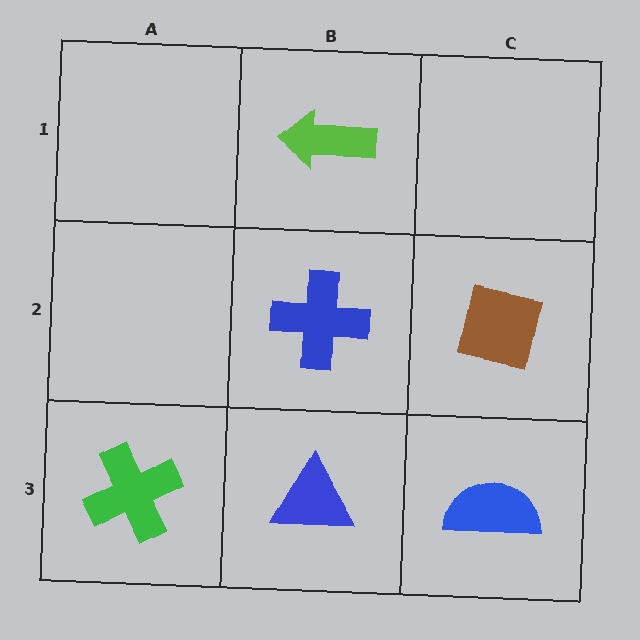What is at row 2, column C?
A brown square.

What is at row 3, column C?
A blue semicircle.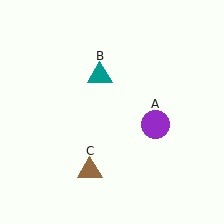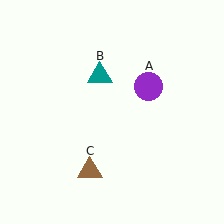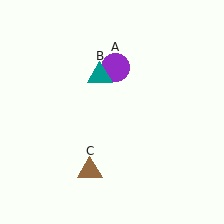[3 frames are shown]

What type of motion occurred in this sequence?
The purple circle (object A) rotated counterclockwise around the center of the scene.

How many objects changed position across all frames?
1 object changed position: purple circle (object A).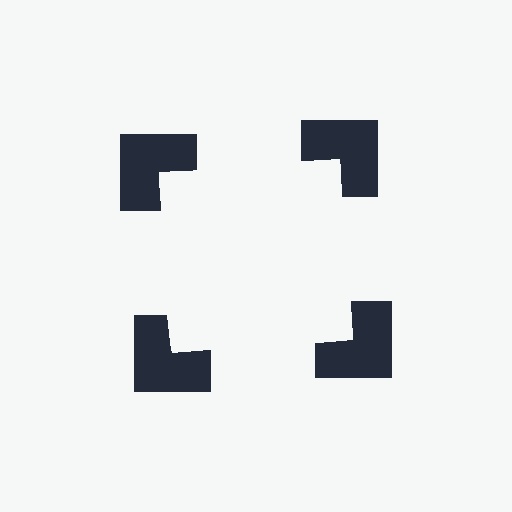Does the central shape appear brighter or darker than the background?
It typically appears slightly brighter than the background, even though no actual brightness change is drawn.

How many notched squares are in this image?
There are 4 — one at each vertex of the illusory square.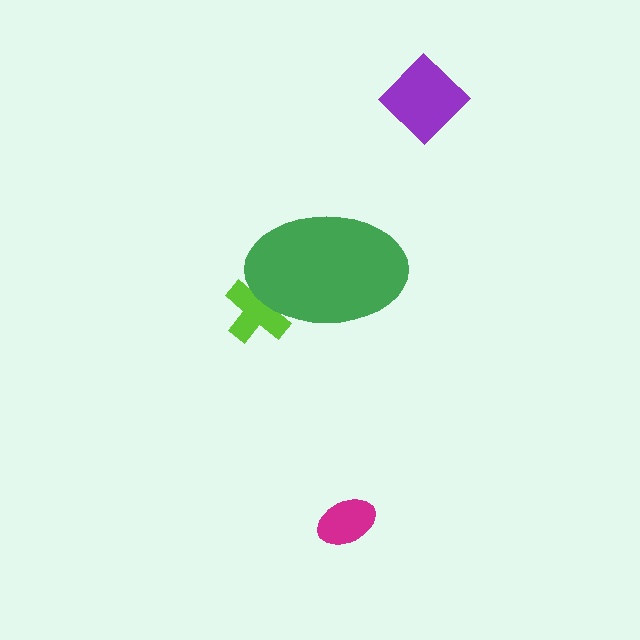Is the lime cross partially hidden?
Yes, the lime cross is partially hidden behind the green ellipse.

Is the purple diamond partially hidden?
No, the purple diamond is fully visible.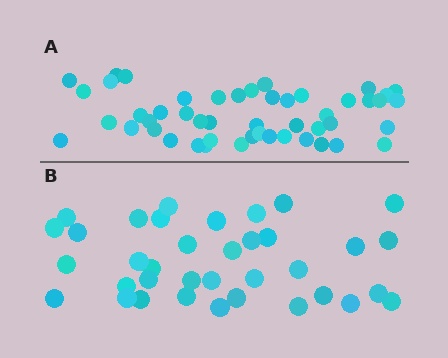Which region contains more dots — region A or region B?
Region A (the top region) has more dots.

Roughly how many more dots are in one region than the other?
Region A has approximately 15 more dots than region B.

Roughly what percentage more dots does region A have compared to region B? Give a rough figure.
About 35% more.